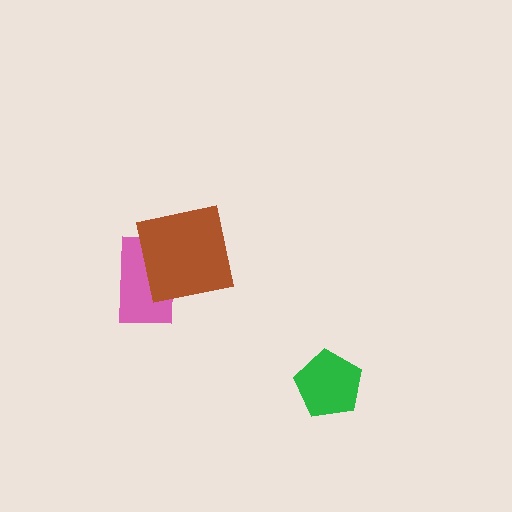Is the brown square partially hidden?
No, no other shape covers it.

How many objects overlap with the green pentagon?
0 objects overlap with the green pentagon.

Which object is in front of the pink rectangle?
The brown square is in front of the pink rectangle.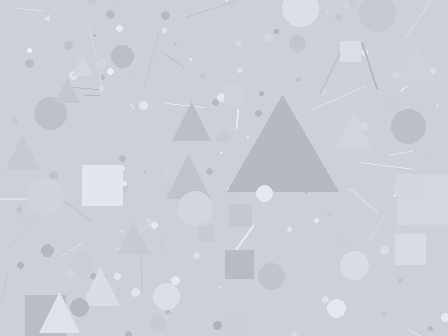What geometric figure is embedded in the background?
A triangle is embedded in the background.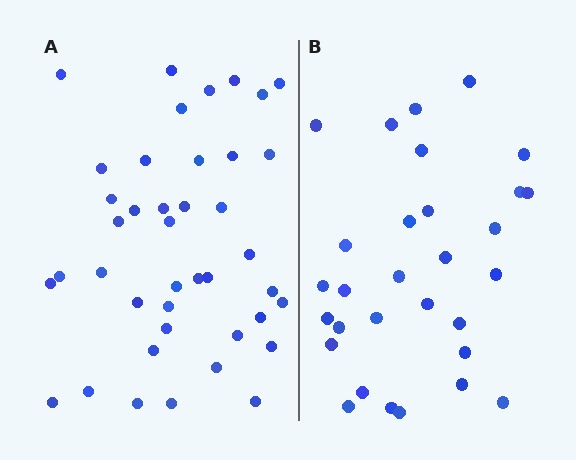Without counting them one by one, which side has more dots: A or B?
Region A (the left region) has more dots.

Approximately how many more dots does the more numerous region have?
Region A has roughly 12 or so more dots than region B.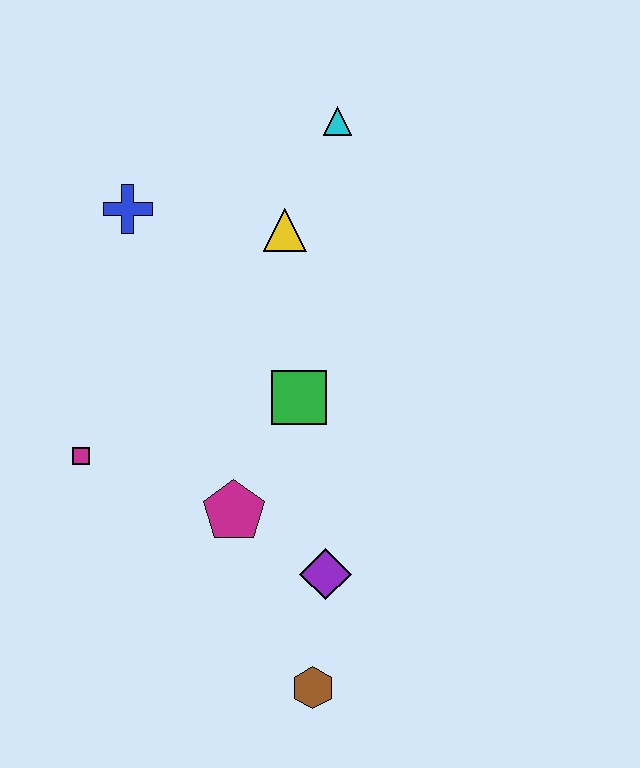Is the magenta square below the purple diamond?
No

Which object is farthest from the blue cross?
The brown hexagon is farthest from the blue cross.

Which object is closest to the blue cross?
The yellow triangle is closest to the blue cross.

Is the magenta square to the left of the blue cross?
Yes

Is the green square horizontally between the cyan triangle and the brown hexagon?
No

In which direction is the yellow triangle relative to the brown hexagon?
The yellow triangle is above the brown hexagon.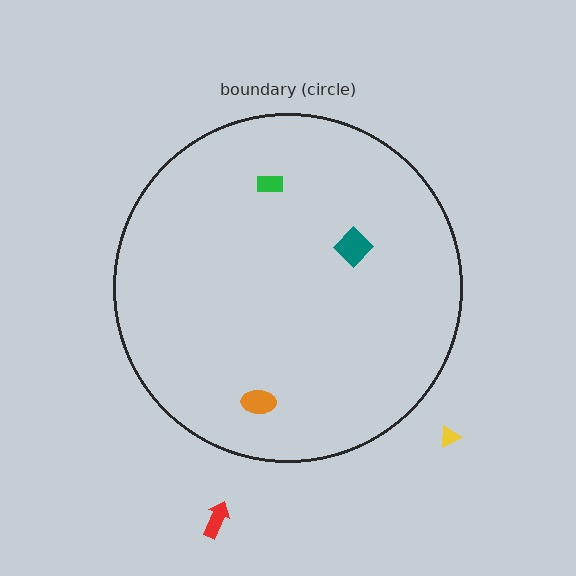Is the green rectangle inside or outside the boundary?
Inside.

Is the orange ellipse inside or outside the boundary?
Inside.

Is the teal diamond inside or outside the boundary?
Inside.